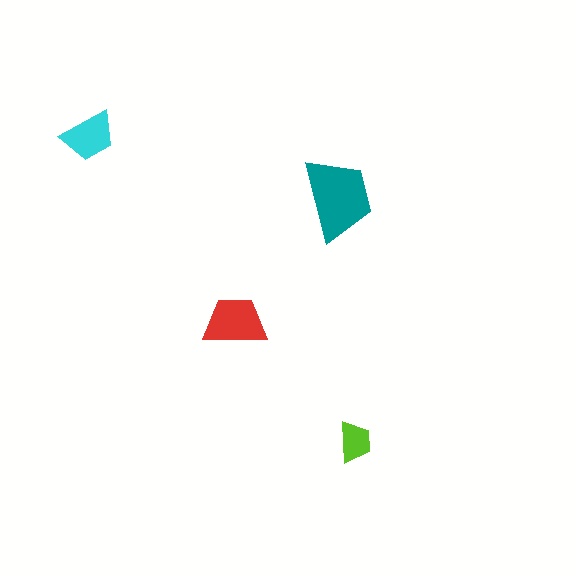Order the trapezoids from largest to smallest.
the teal one, the red one, the cyan one, the lime one.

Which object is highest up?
The cyan trapezoid is topmost.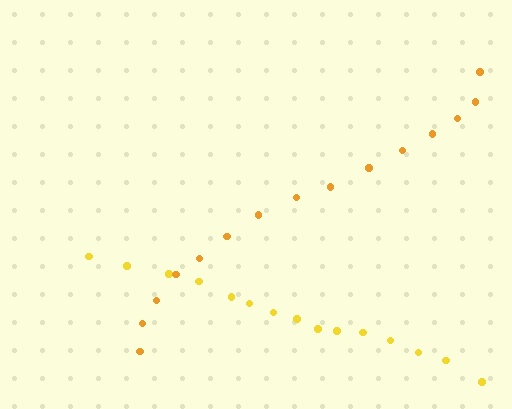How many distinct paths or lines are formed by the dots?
There are 2 distinct paths.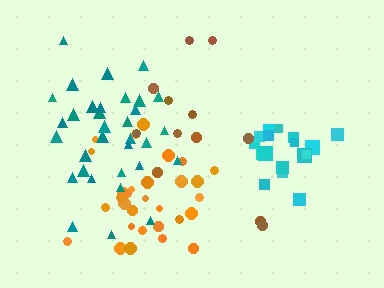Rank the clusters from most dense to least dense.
cyan, teal, orange, brown.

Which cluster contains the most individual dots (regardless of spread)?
Teal (34).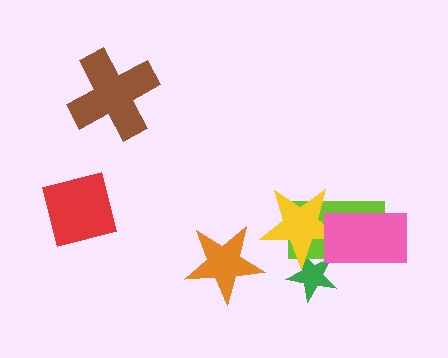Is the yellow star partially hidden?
Yes, it is partially covered by another shape.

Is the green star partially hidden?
Yes, it is partially covered by another shape.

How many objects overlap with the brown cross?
0 objects overlap with the brown cross.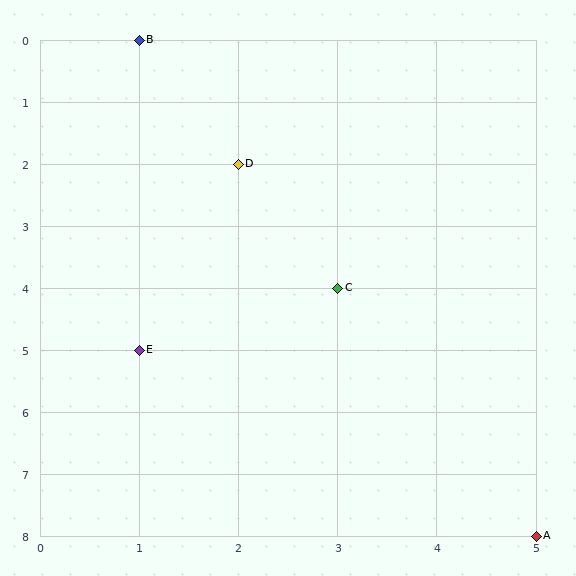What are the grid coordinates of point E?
Point E is at grid coordinates (1, 5).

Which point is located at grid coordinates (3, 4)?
Point C is at (3, 4).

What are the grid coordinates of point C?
Point C is at grid coordinates (3, 4).